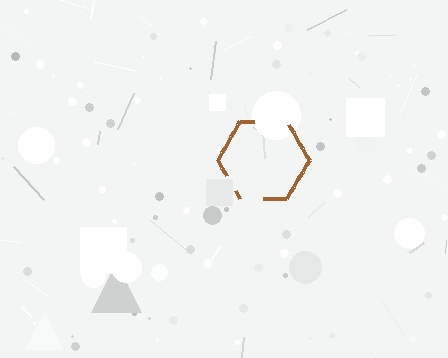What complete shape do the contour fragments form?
The contour fragments form a hexagon.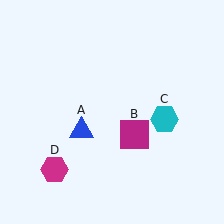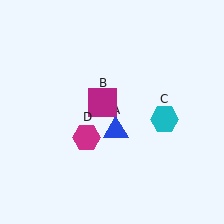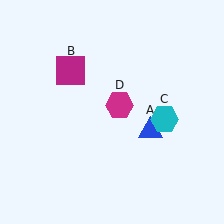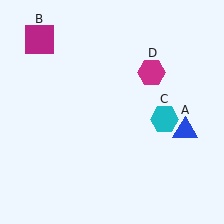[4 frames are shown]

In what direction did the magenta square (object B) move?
The magenta square (object B) moved up and to the left.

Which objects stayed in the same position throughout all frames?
Cyan hexagon (object C) remained stationary.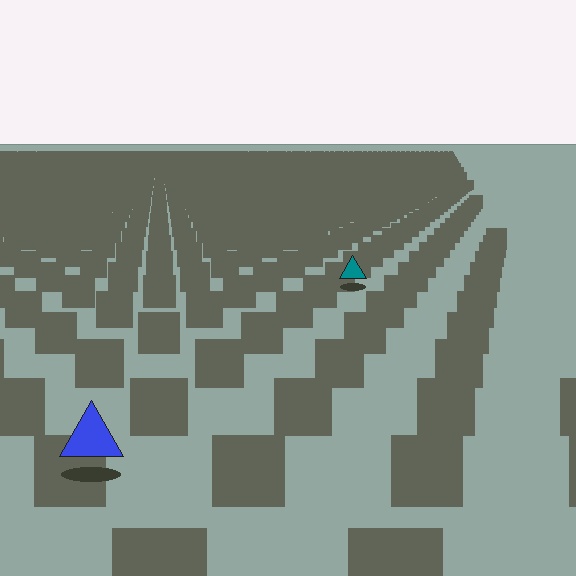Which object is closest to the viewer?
The blue triangle is closest. The texture marks near it are larger and more spread out.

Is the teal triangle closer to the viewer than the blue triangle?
No. The blue triangle is closer — you can tell from the texture gradient: the ground texture is coarser near it.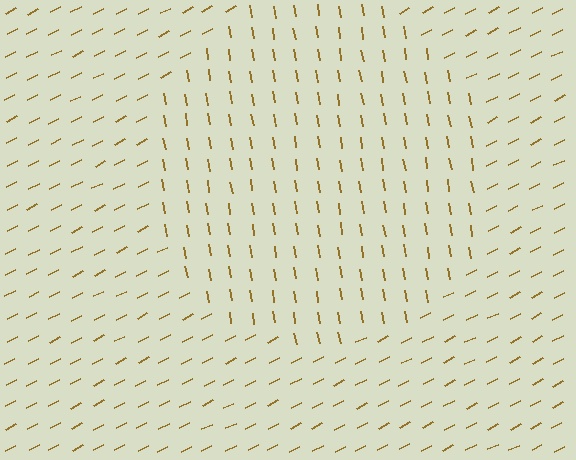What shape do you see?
I see a circle.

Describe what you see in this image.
The image is filled with small brown line segments. A circle region in the image has lines oriented differently from the surrounding lines, creating a visible texture boundary.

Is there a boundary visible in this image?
Yes, there is a texture boundary formed by a change in line orientation.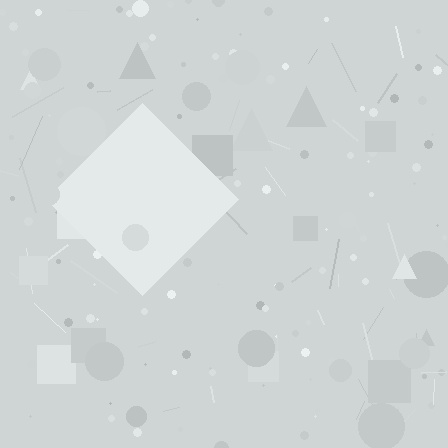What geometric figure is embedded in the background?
A diamond is embedded in the background.